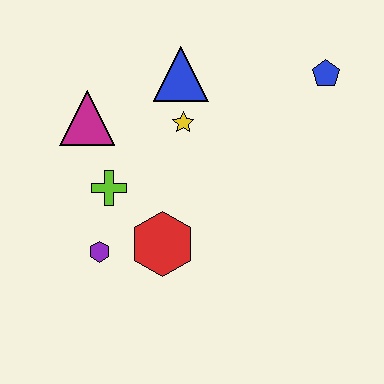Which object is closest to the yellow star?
The blue triangle is closest to the yellow star.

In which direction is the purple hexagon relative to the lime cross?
The purple hexagon is below the lime cross.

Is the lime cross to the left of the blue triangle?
Yes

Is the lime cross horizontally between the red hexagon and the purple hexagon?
Yes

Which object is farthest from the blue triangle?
The purple hexagon is farthest from the blue triangle.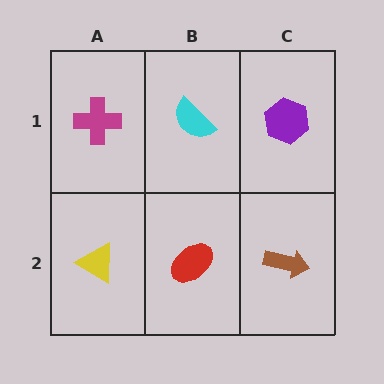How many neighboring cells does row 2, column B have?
3.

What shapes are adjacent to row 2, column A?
A magenta cross (row 1, column A), a red ellipse (row 2, column B).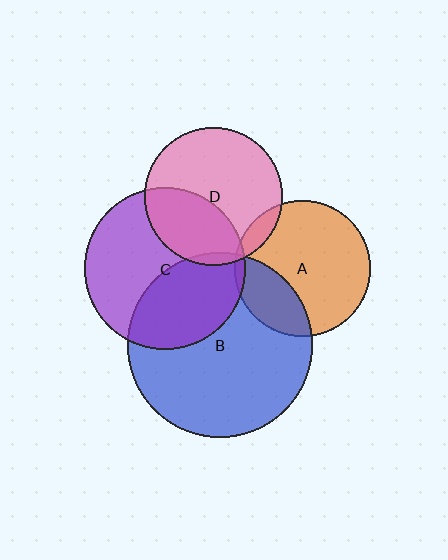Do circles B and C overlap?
Yes.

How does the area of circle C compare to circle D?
Approximately 1.4 times.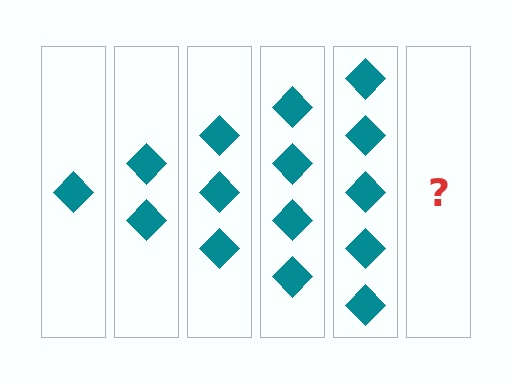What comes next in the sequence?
The next element should be 6 diamonds.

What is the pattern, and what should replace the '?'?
The pattern is that each step adds one more diamond. The '?' should be 6 diamonds.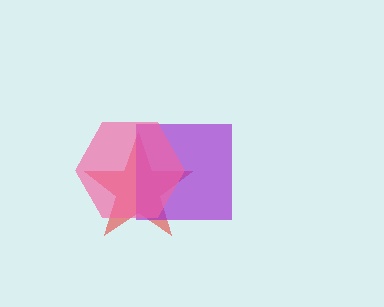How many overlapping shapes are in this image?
There are 3 overlapping shapes in the image.